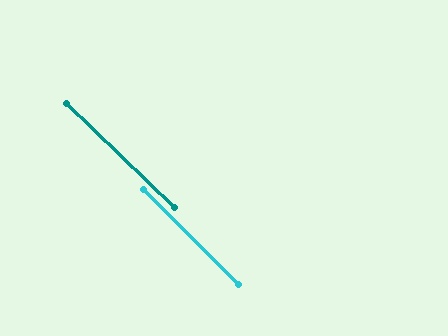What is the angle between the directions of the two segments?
Approximately 1 degree.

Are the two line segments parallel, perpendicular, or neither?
Parallel — their directions differ by only 0.8°.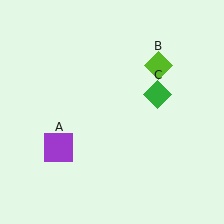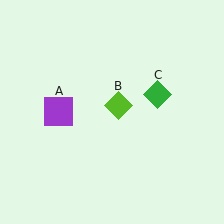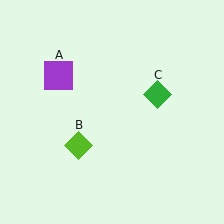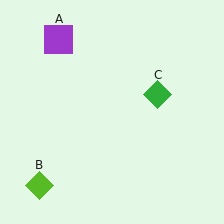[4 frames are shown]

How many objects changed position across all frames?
2 objects changed position: purple square (object A), lime diamond (object B).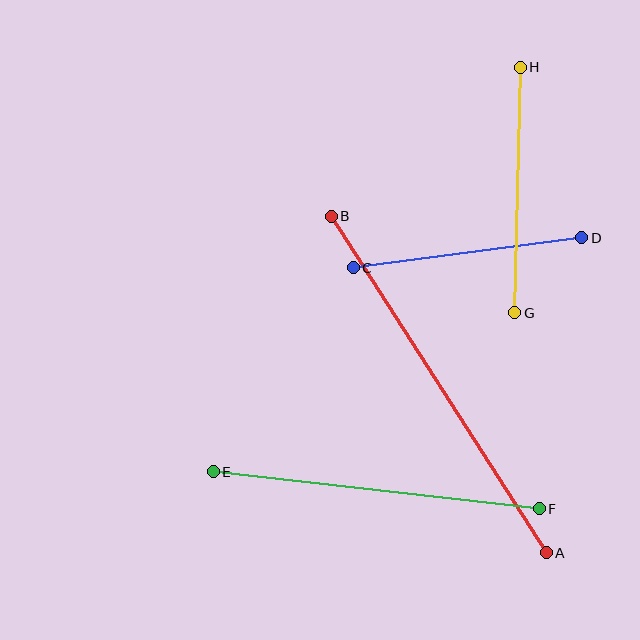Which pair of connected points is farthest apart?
Points A and B are farthest apart.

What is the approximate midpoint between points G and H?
The midpoint is at approximately (517, 190) pixels.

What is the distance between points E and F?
The distance is approximately 328 pixels.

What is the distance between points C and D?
The distance is approximately 231 pixels.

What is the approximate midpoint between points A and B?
The midpoint is at approximately (439, 385) pixels.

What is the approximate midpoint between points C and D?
The midpoint is at approximately (467, 253) pixels.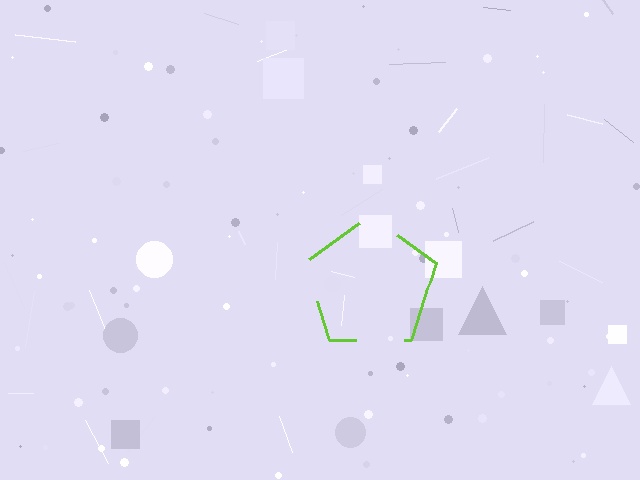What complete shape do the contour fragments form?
The contour fragments form a pentagon.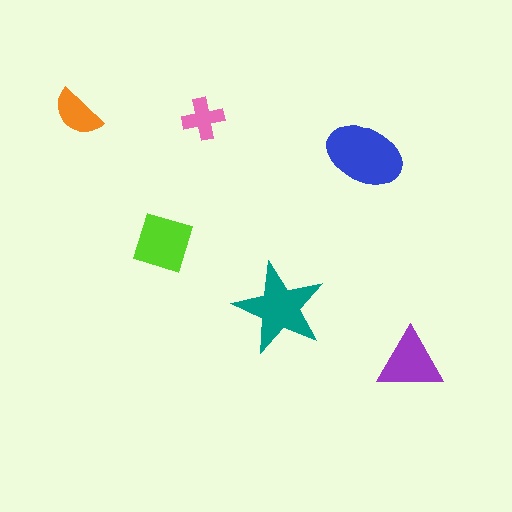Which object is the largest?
The blue ellipse.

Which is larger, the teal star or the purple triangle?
The teal star.